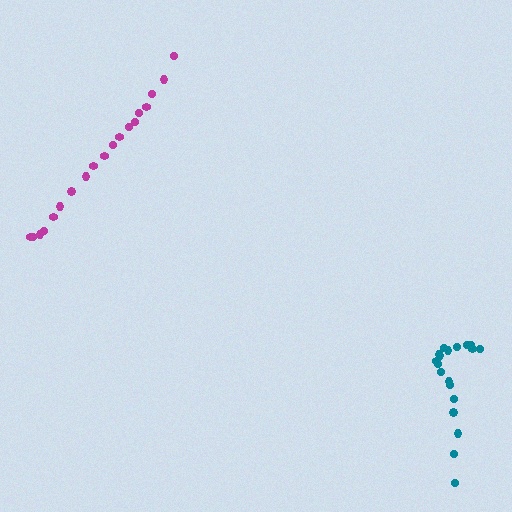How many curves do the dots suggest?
There are 2 distinct paths.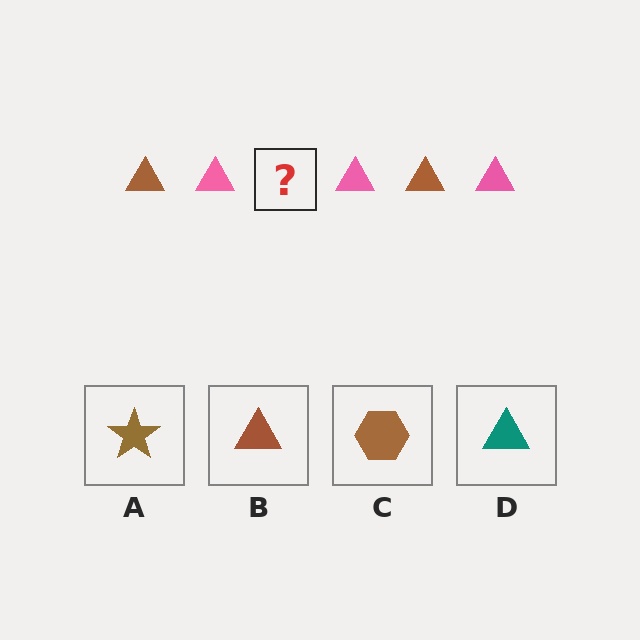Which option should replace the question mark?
Option B.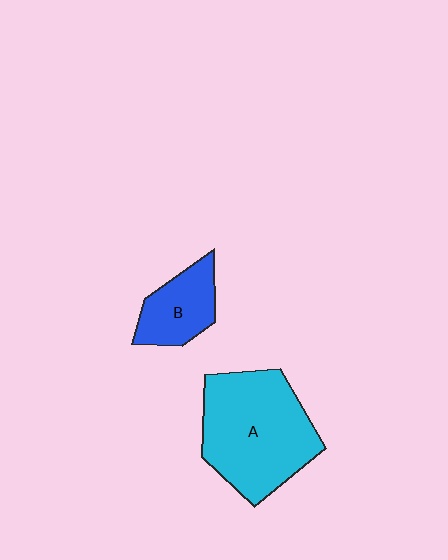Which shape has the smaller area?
Shape B (blue).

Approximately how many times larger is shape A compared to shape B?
Approximately 2.3 times.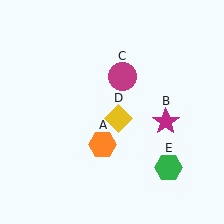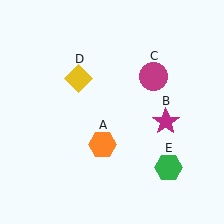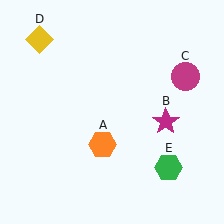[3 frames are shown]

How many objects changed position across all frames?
2 objects changed position: magenta circle (object C), yellow diamond (object D).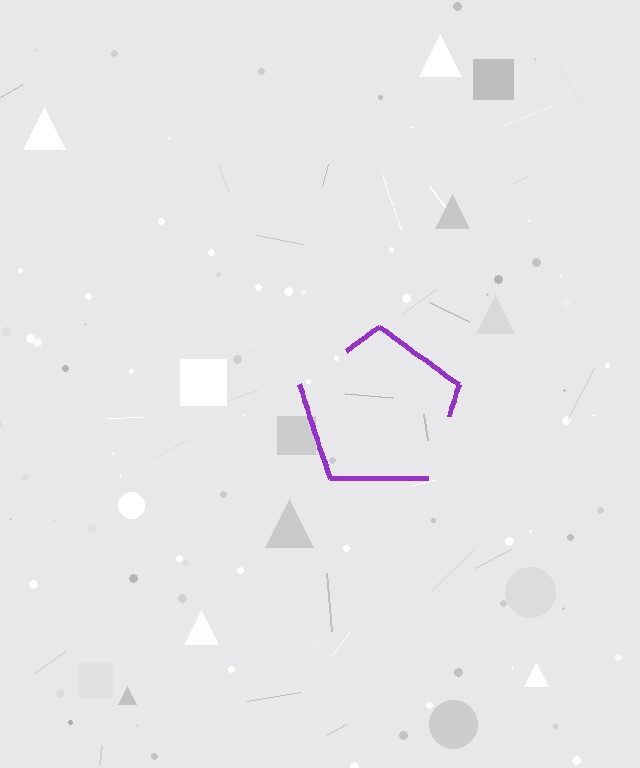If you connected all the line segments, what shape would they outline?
They would outline a pentagon.